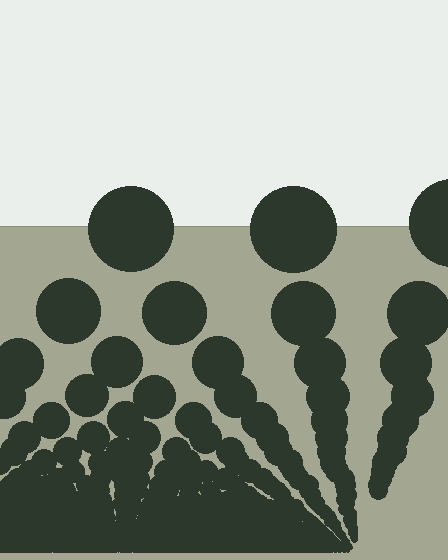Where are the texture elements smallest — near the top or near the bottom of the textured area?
Near the bottom.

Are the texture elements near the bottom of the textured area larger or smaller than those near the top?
Smaller. The gradient is inverted — elements near the bottom are smaller and denser.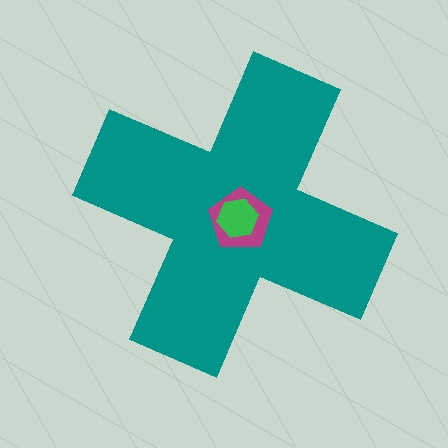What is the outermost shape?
The teal cross.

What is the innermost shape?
The green hexagon.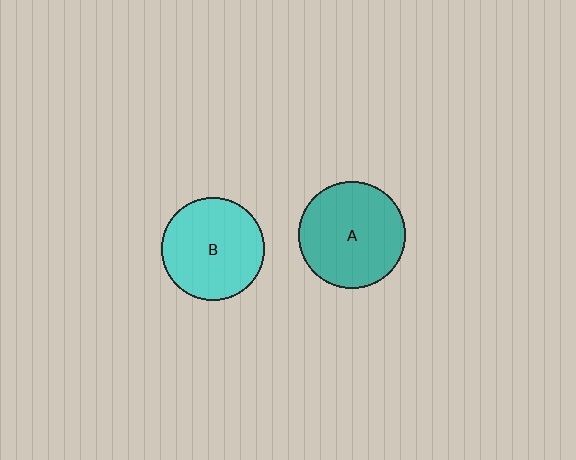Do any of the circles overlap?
No, none of the circles overlap.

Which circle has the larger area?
Circle A (teal).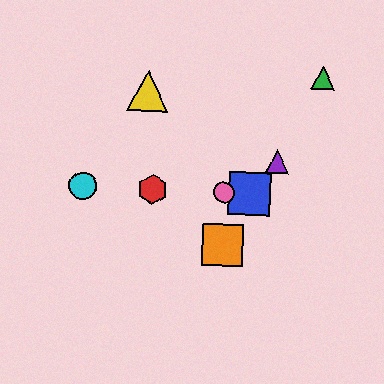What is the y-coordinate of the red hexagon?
The red hexagon is at y≈189.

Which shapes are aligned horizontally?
The red hexagon, the blue square, the cyan circle, the pink circle are aligned horizontally.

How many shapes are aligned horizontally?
4 shapes (the red hexagon, the blue square, the cyan circle, the pink circle) are aligned horizontally.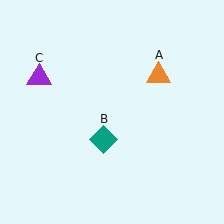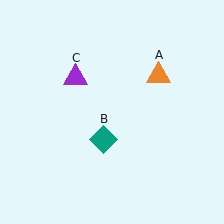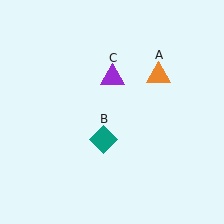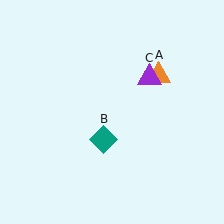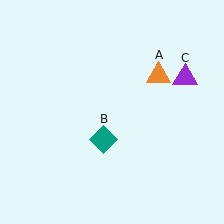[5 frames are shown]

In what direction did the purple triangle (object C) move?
The purple triangle (object C) moved right.